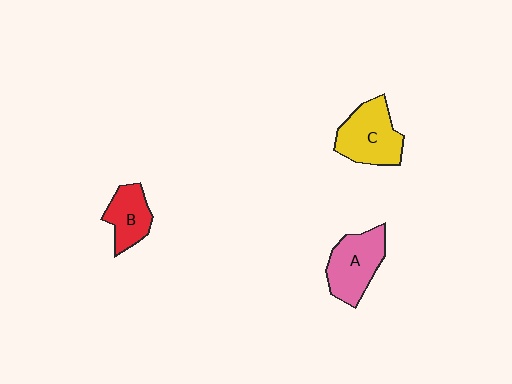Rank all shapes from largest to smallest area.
From largest to smallest: C (yellow), A (pink), B (red).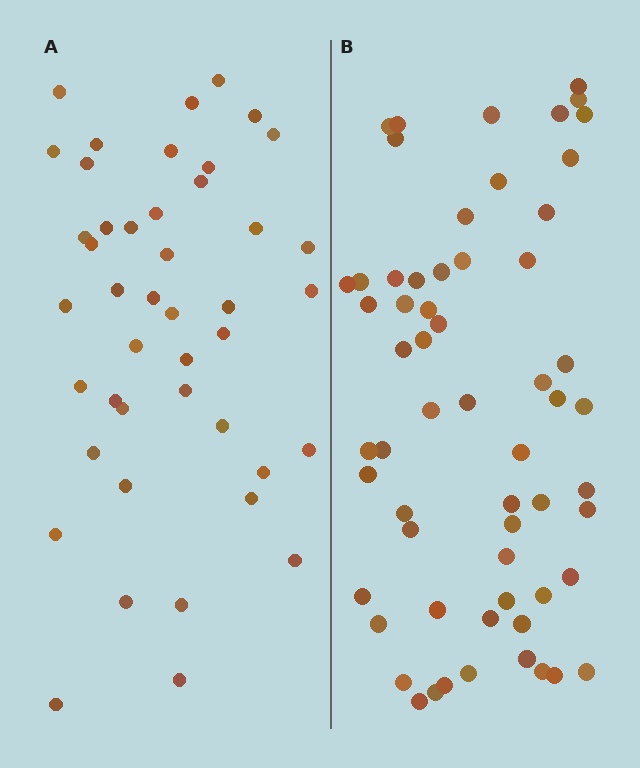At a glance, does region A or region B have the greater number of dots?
Region B (the right region) has more dots.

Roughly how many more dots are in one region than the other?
Region B has approximately 15 more dots than region A.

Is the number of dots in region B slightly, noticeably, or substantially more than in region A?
Region B has noticeably more, but not dramatically so. The ratio is roughly 1.4 to 1.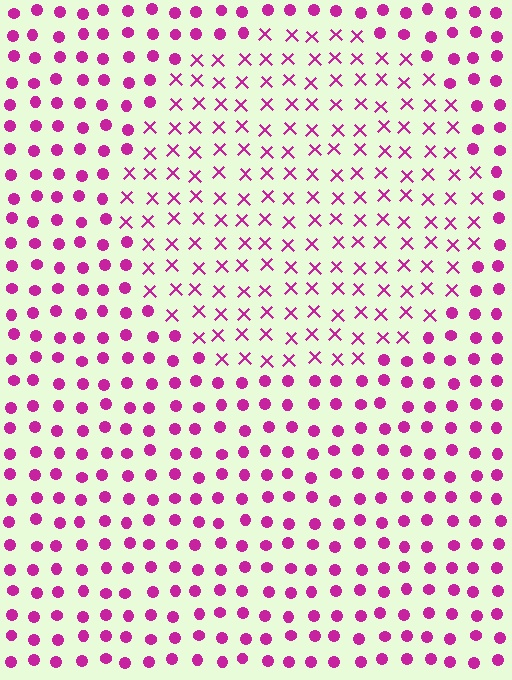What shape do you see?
I see a circle.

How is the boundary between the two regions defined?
The boundary is defined by a change in element shape: X marks inside vs. circles outside. All elements share the same color and spacing.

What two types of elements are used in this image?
The image uses X marks inside the circle region and circles outside it.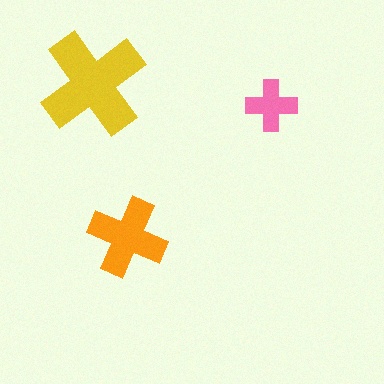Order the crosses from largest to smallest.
the yellow one, the orange one, the pink one.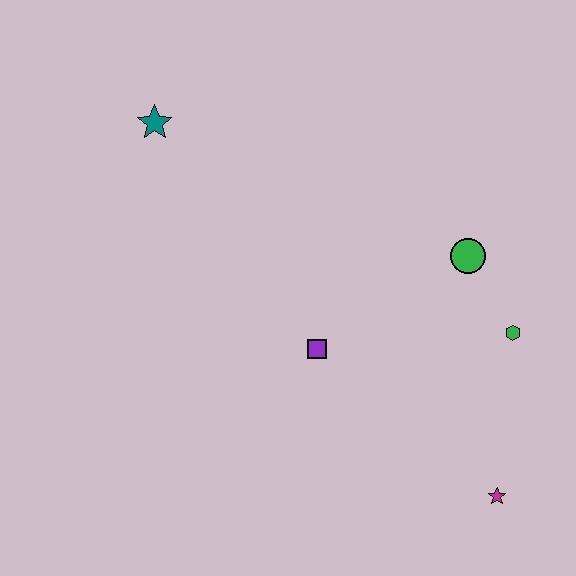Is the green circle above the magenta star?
Yes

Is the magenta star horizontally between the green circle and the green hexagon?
Yes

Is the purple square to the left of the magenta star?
Yes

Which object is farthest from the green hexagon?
The teal star is farthest from the green hexagon.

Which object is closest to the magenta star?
The green hexagon is closest to the magenta star.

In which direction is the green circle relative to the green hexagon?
The green circle is above the green hexagon.